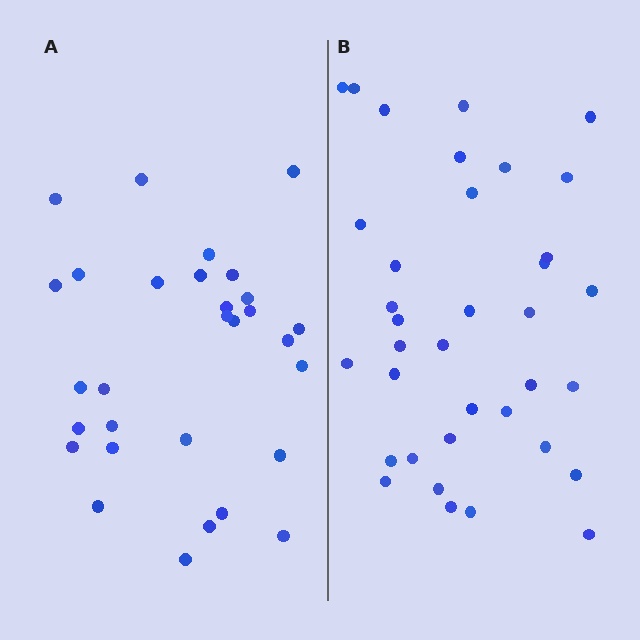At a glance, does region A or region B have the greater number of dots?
Region B (the right region) has more dots.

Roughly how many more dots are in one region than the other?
Region B has about 6 more dots than region A.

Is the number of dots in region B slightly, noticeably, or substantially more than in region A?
Region B has only slightly more — the two regions are fairly close. The ratio is roughly 1.2 to 1.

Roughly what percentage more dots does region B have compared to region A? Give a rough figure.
About 20% more.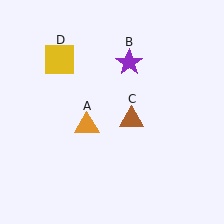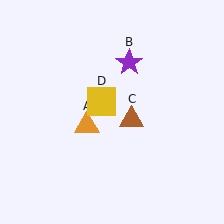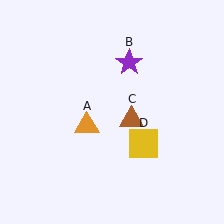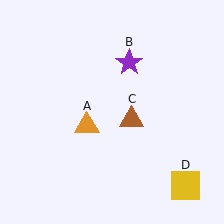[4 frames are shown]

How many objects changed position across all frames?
1 object changed position: yellow square (object D).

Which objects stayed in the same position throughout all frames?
Orange triangle (object A) and purple star (object B) and brown triangle (object C) remained stationary.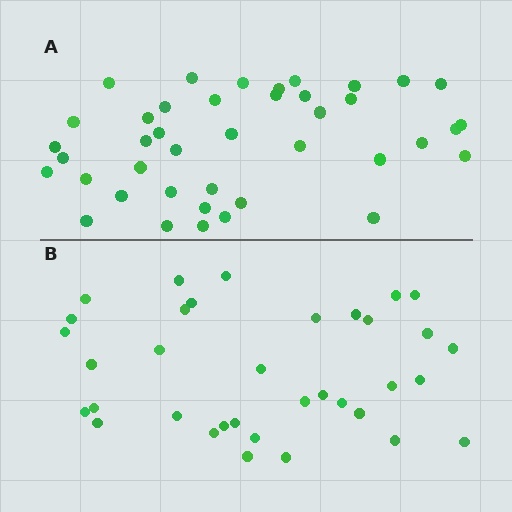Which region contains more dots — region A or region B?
Region A (the top region) has more dots.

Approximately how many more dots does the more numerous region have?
Region A has about 6 more dots than region B.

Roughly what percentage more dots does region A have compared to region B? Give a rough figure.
About 15% more.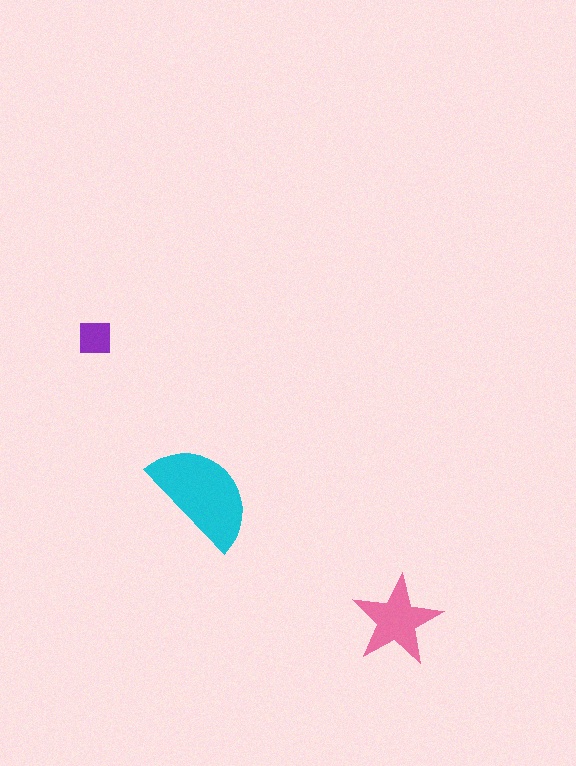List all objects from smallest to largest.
The purple square, the pink star, the cyan semicircle.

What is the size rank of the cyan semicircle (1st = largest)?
1st.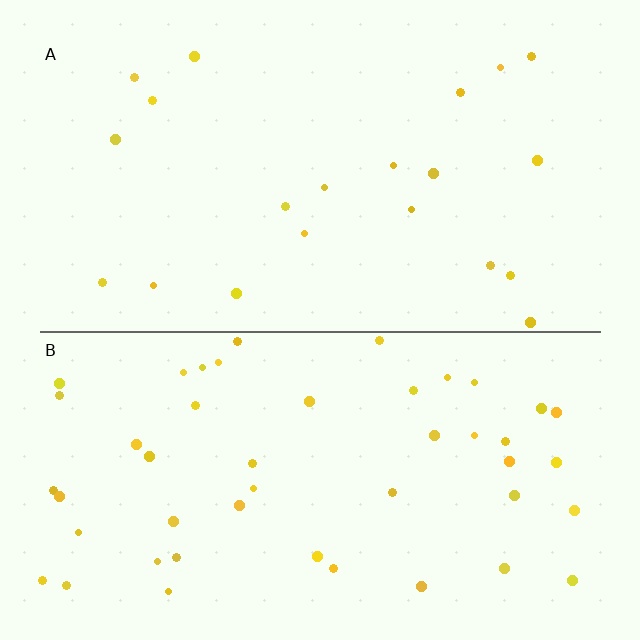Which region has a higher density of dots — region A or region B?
B (the bottom).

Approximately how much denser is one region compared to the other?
Approximately 2.2× — region B over region A.